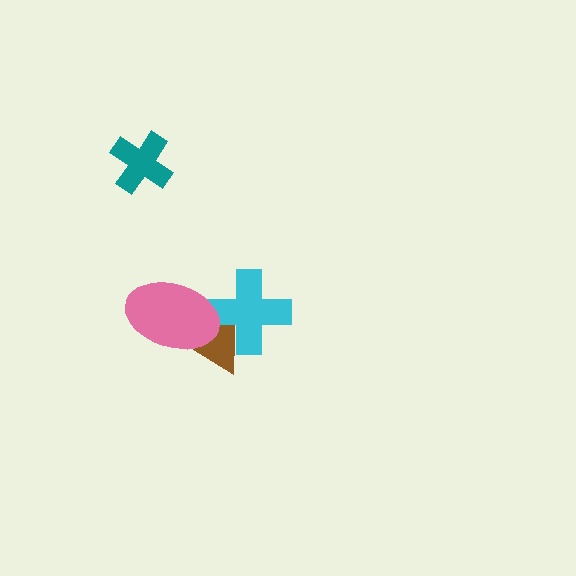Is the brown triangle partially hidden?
Yes, it is partially covered by another shape.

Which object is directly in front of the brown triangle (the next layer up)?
The cyan cross is directly in front of the brown triangle.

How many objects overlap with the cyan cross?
2 objects overlap with the cyan cross.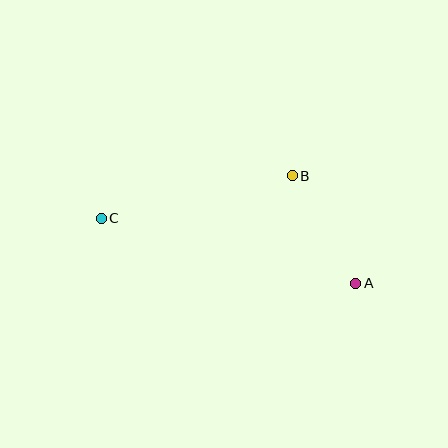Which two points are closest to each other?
Points A and B are closest to each other.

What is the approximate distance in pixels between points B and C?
The distance between B and C is approximately 196 pixels.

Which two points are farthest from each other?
Points A and C are farthest from each other.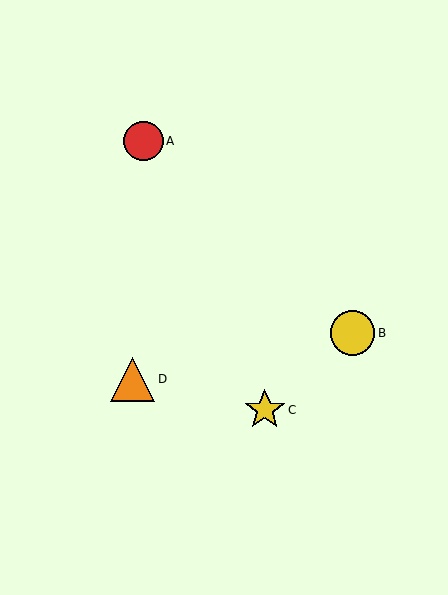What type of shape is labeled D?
Shape D is an orange triangle.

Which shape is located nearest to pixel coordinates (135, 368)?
The orange triangle (labeled D) at (133, 379) is nearest to that location.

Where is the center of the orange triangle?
The center of the orange triangle is at (133, 379).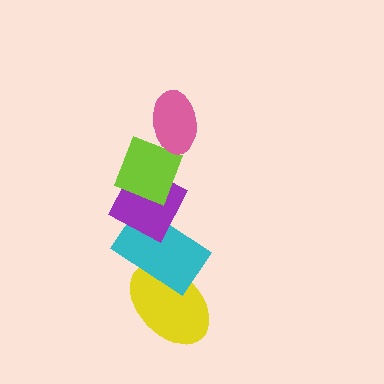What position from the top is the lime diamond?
The lime diamond is 2nd from the top.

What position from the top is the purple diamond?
The purple diamond is 3rd from the top.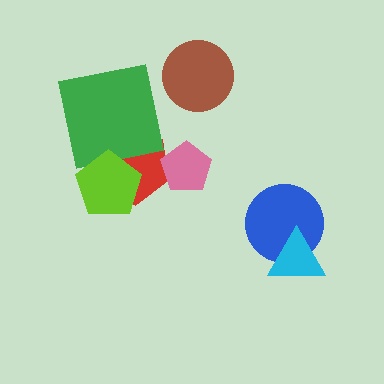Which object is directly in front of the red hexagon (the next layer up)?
The green square is directly in front of the red hexagon.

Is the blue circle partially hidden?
Yes, it is partially covered by another shape.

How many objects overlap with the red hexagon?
3 objects overlap with the red hexagon.